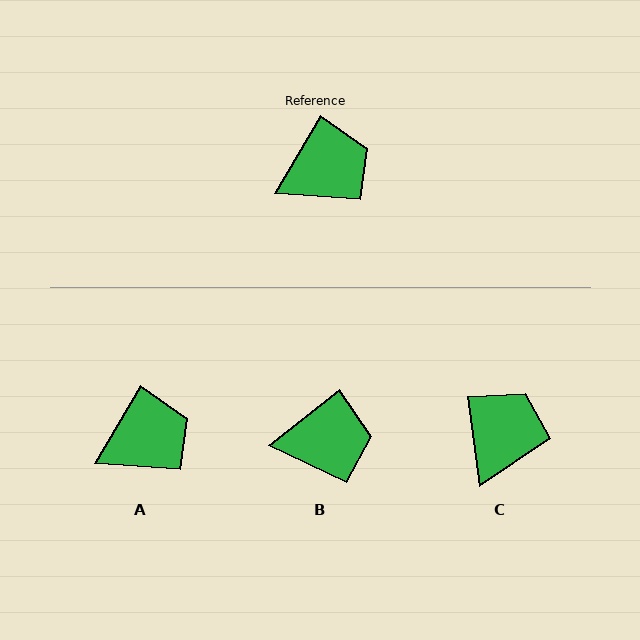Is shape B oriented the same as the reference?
No, it is off by about 21 degrees.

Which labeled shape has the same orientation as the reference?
A.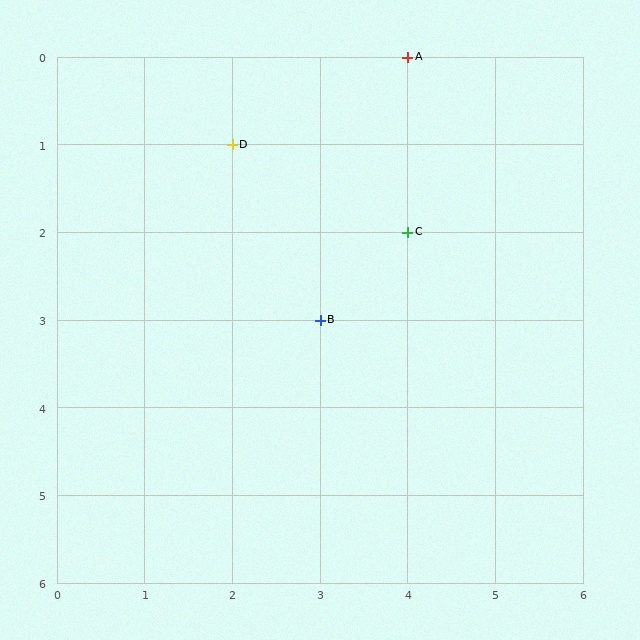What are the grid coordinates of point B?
Point B is at grid coordinates (3, 3).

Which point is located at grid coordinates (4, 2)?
Point C is at (4, 2).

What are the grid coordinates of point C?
Point C is at grid coordinates (4, 2).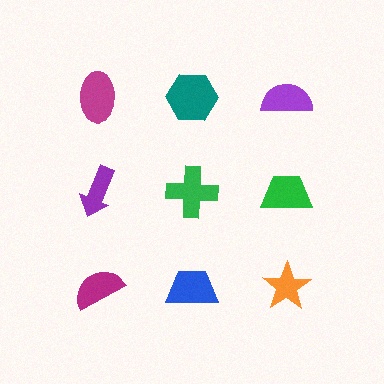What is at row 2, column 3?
A green trapezoid.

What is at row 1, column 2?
A teal hexagon.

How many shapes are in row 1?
3 shapes.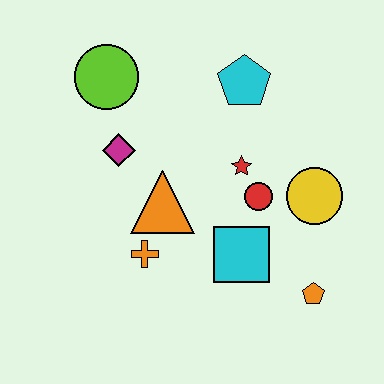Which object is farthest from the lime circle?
The orange pentagon is farthest from the lime circle.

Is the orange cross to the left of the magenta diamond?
No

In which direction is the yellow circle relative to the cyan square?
The yellow circle is to the right of the cyan square.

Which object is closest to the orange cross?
The orange triangle is closest to the orange cross.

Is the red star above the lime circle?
No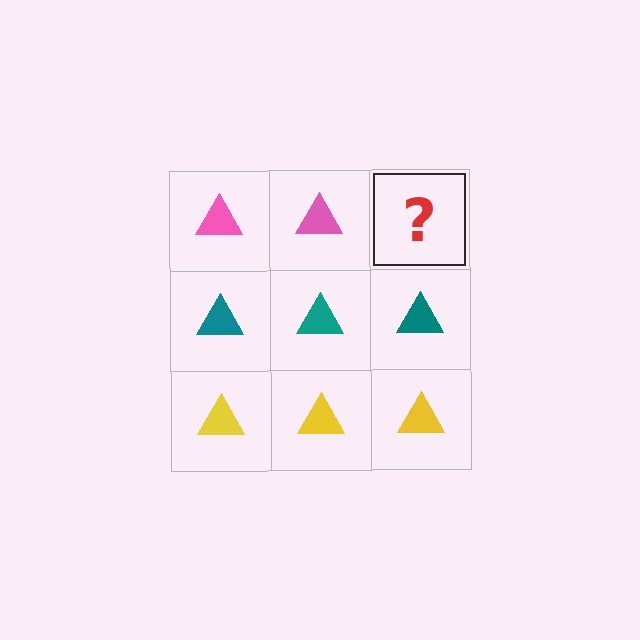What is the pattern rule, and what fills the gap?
The rule is that each row has a consistent color. The gap should be filled with a pink triangle.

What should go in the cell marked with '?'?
The missing cell should contain a pink triangle.